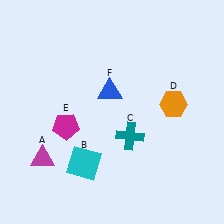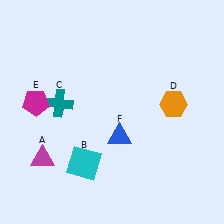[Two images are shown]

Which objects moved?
The objects that moved are: the teal cross (C), the magenta pentagon (E), the blue triangle (F).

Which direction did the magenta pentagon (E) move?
The magenta pentagon (E) moved left.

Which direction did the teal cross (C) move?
The teal cross (C) moved left.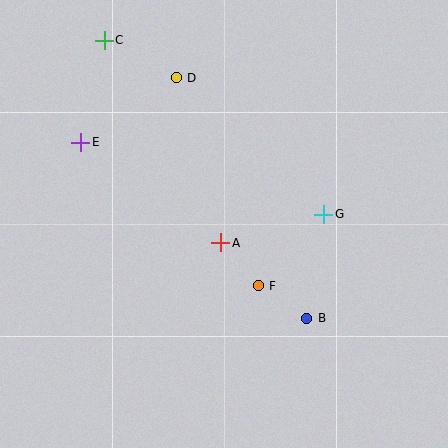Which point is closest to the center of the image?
Point A at (221, 243) is closest to the center.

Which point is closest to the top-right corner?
Point G is closest to the top-right corner.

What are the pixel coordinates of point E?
Point E is at (81, 142).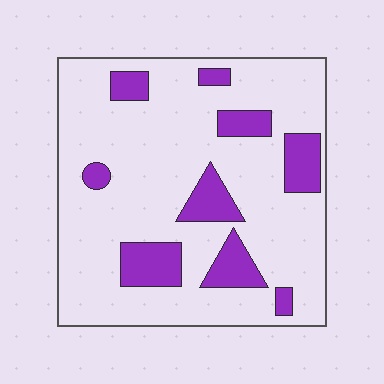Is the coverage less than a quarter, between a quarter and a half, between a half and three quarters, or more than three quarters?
Less than a quarter.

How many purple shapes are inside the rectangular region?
9.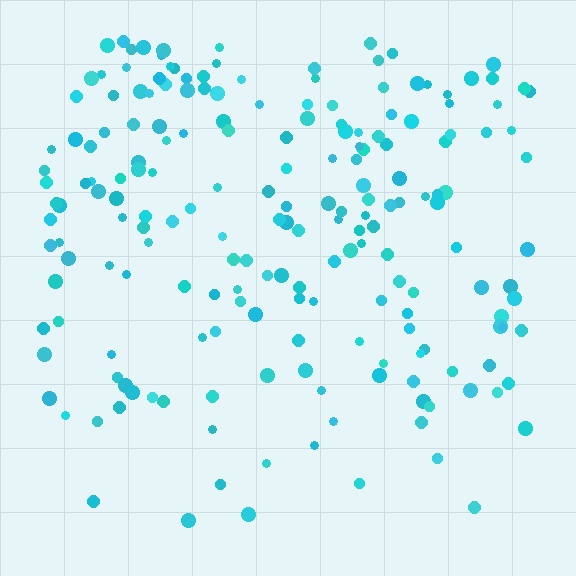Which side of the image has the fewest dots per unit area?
The bottom.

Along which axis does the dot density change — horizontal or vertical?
Vertical.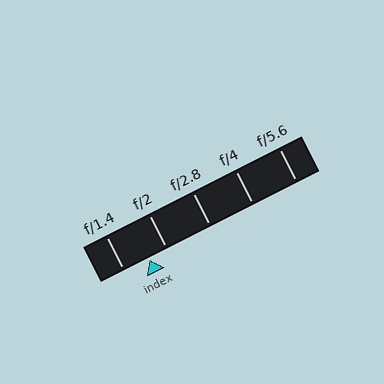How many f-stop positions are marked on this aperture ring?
There are 5 f-stop positions marked.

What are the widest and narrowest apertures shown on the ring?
The widest aperture shown is f/1.4 and the narrowest is f/5.6.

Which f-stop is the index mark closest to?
The index mark is closest to f/2.